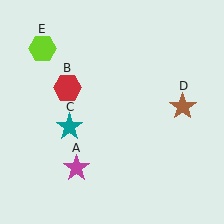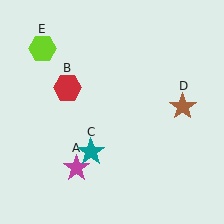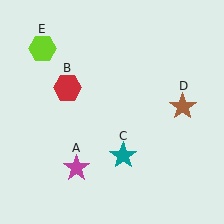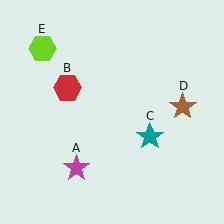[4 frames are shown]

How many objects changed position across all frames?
1 object changed position: teal star (object C).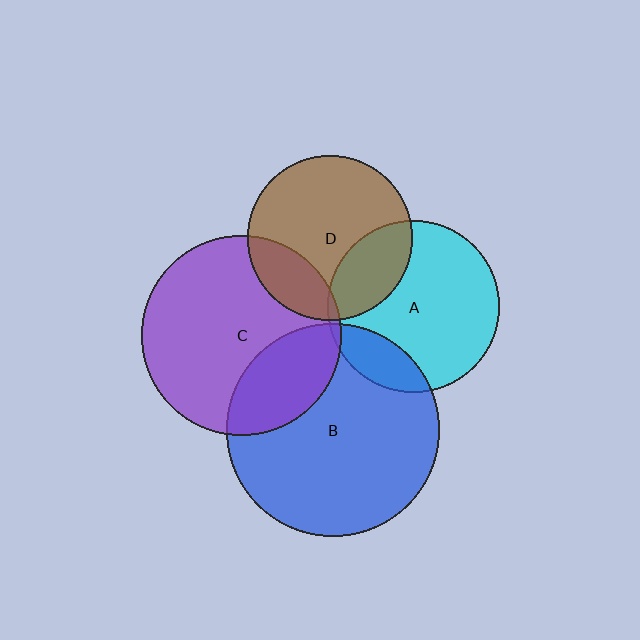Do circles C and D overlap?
Yes.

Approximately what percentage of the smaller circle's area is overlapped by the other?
Approximately 20%.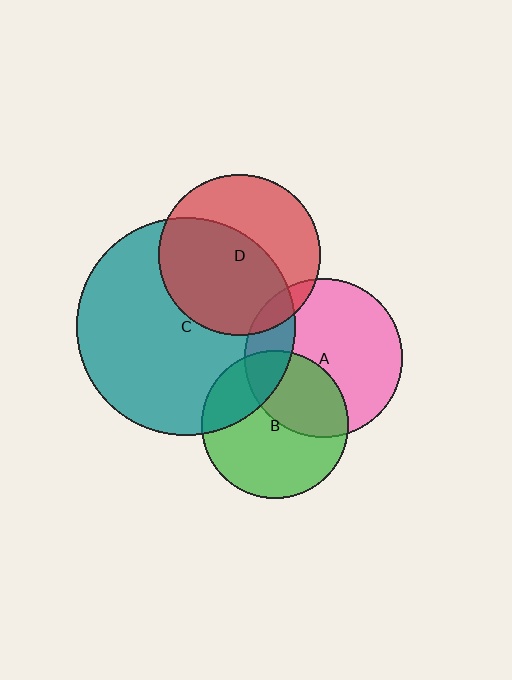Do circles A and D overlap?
Yes.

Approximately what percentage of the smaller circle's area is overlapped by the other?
Approximately 10%.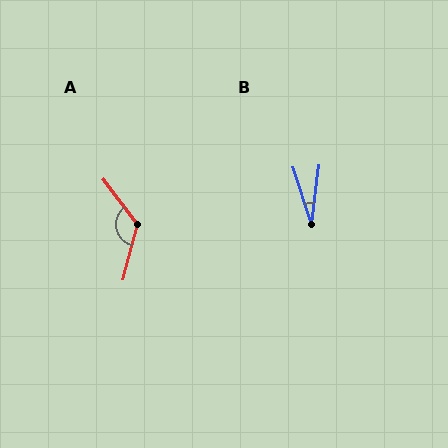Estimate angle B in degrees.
Approximately 25 degrees.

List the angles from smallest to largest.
B (25°), A (128°).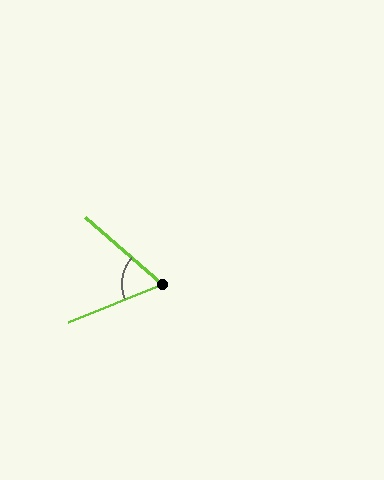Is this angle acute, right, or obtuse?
It is acute.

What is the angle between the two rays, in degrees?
Approximately 63 degrees.